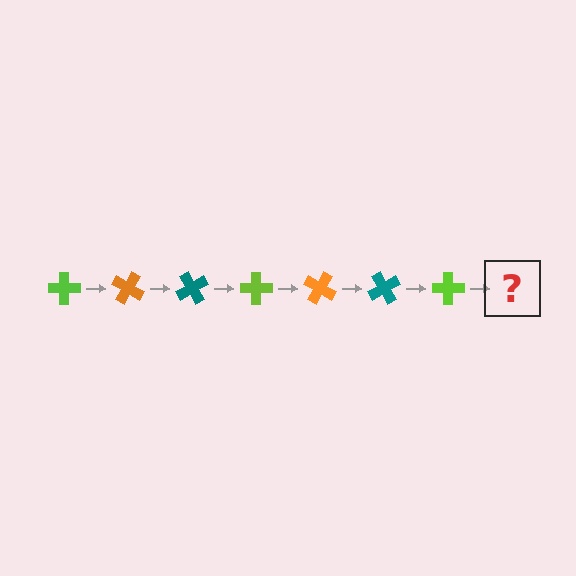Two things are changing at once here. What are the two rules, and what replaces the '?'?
The two rules are that it rotates 30 degrees each step and the color cycles through lime, orange, and teal. The '?' should be an orange cross, rotated 210 degrees from the start.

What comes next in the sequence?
The next element should be an orange cross, rotated 210 degrees from the start.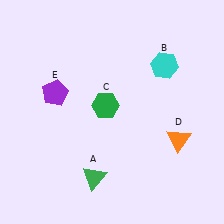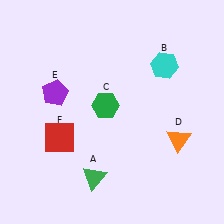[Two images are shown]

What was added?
A red square (F) was added in Image 2.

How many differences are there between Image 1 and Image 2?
There is 1 difference between the two images.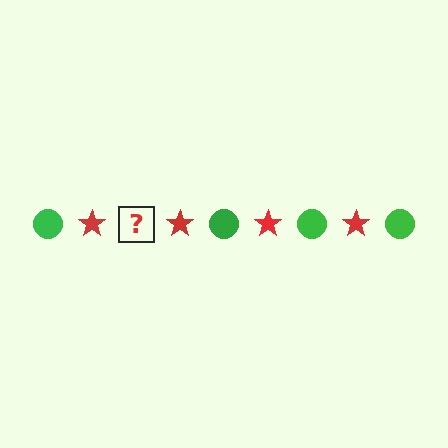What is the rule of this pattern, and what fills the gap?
The rule is that the pattern alternates between green circle and red star. The gap should be filled with a green circle.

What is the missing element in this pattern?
The missing element is a green circle.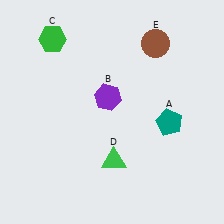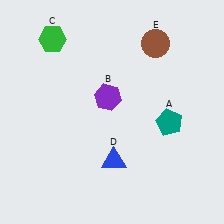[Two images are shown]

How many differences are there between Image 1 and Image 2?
There is 1 difference between the two images.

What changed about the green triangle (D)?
In Image 1, D is green. In Image 2, it changed to blue.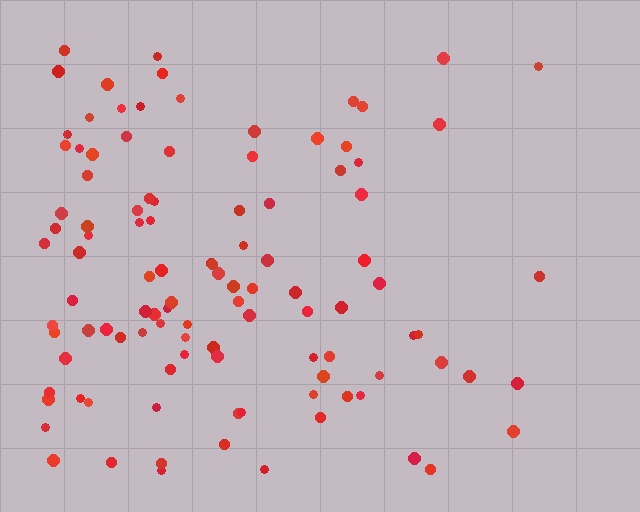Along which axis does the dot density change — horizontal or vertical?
Horizontal.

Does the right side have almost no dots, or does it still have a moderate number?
Still a moderate number, just noticeably fewer than the left.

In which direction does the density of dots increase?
From right to left, with the left side densest.